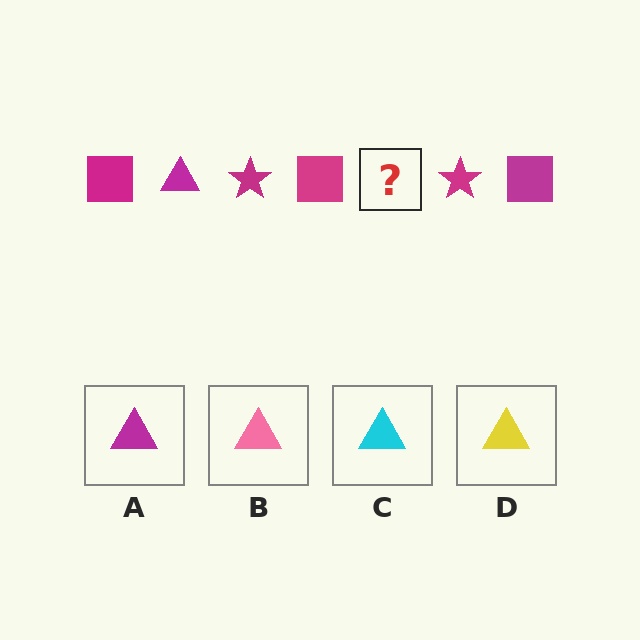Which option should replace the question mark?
Option A.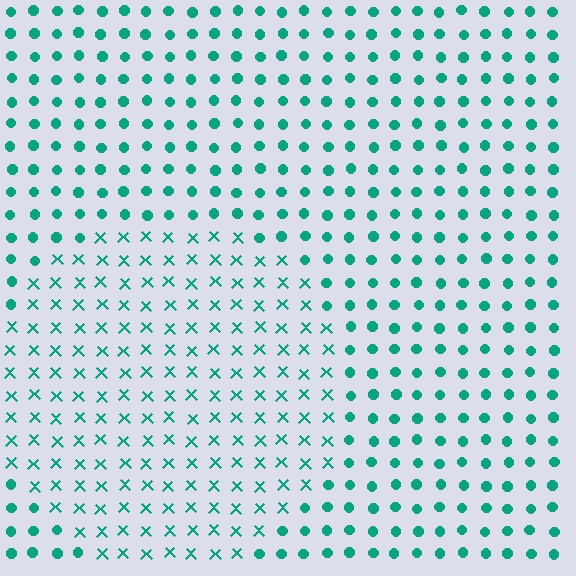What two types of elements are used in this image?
The image uses X marks inside the circle region and circles outside it.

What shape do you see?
I see a circle.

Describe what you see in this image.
The image is filled with small teal elements arranged in a uniform grid. A circle-shaped region contains X marks, while the surrounding area contains circles. The boundary is defined purely by the change in element shape.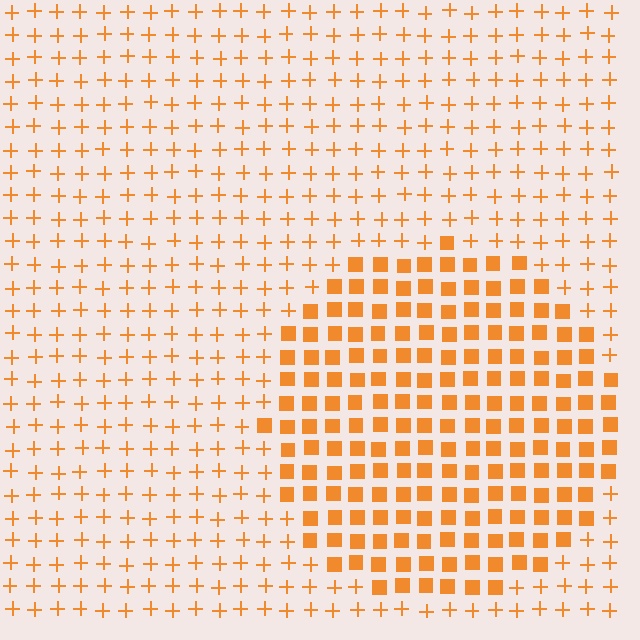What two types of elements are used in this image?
The image uses squares inside the circle region and plus signs outside it.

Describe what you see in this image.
The image is filled with small orange elements arranged in a uniform grid. A circle-shaped region contains squares, while the surrounding area contains plus signs. The boundary is defined purely by the change in element shape.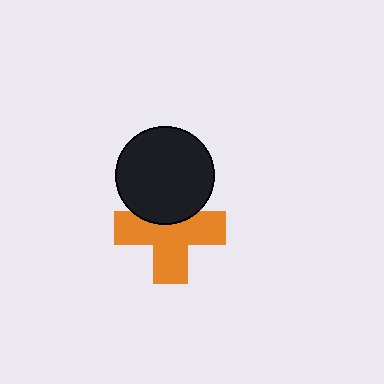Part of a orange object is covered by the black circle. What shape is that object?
It is a cross.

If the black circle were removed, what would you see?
You would see the complete orange cross.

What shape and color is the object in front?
The object in front is a black circle.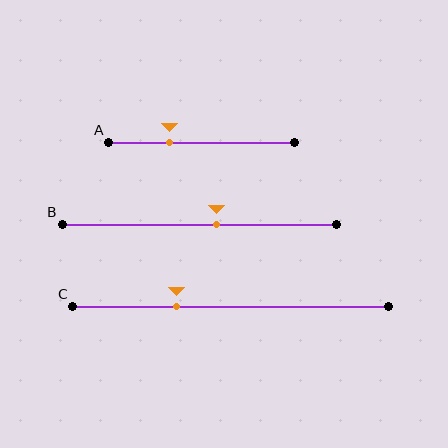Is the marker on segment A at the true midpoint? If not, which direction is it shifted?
No, the marker on segment A is shifted to the left by about 18% of the segment length.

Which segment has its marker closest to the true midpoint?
Segment B has its marker closest to the true midpoint.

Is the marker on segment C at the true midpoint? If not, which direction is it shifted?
No, the marker on segment C is shifted to the left by about 17% of the segment length.